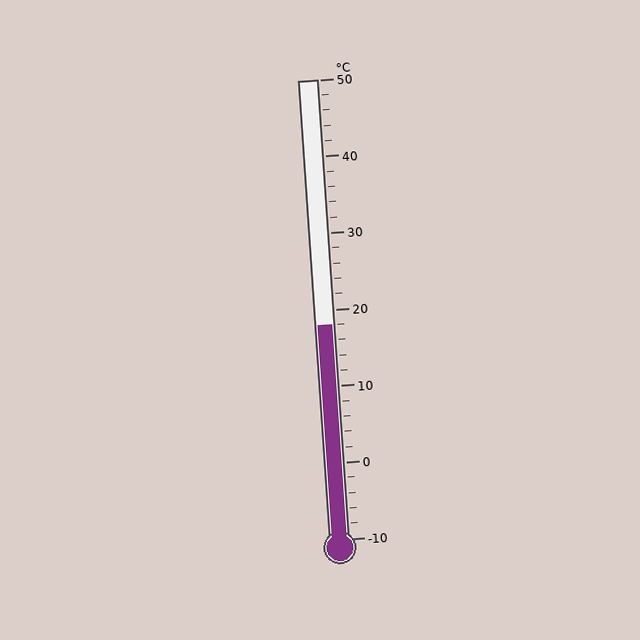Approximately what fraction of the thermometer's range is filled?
The thermometer is filled to approximately 45% of its range.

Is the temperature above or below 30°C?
The temperature is below 30°C.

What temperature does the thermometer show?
The thermometer shows approximately 18°C.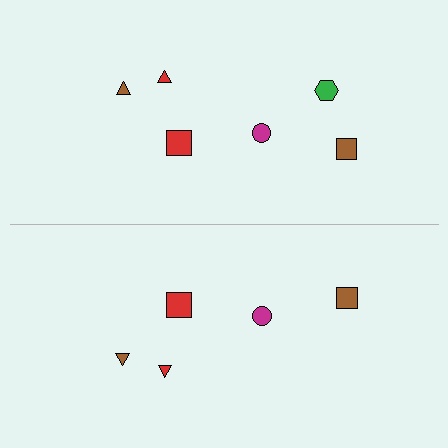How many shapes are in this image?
There are 11 shapes in this image.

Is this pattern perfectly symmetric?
No, the pattern is not perfectly symmetric. A green hexagon is missing from the bottom side.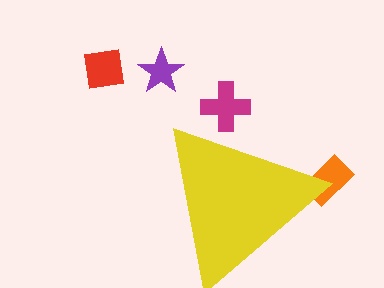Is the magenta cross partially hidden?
Yes, the magenta cross is partially hidden behind the yellow triangle.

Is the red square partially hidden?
No, the red square is fully visible.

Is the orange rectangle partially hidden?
Yes, the orange rectangle is partially hidden behind the yellow triangle.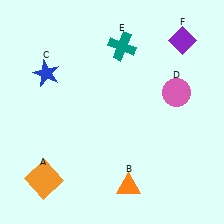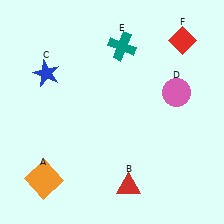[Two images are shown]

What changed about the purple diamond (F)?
In Image 1, F is purple. In Image 2, it changed to red.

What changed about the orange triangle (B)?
In Image 1, B is orange. In Image 2, it changed to red.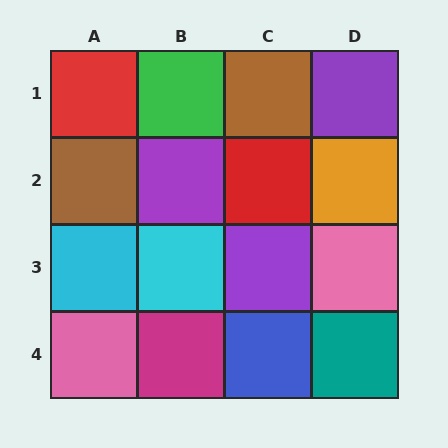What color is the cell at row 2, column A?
Brown.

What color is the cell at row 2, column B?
Purple.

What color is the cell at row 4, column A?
Pink.